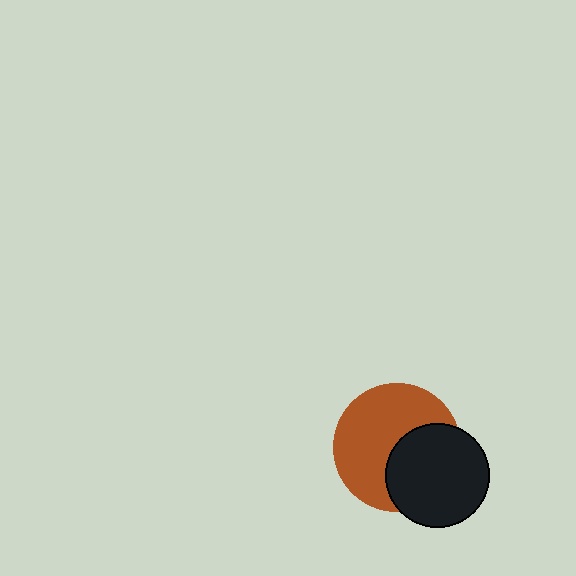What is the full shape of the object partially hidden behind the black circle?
The partially hidden object is a brown circle.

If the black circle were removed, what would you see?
You would see the complete brown circle.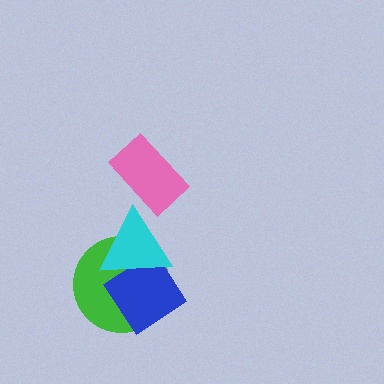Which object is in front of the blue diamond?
The cyan triangle is in front of the blue diamond.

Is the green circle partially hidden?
Yes, it is partially covered by another shape.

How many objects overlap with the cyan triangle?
2 objects overlap with the cyan triangle.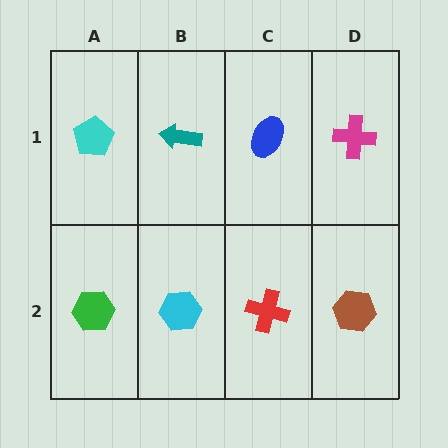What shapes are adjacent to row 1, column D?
A brown hexagon (row 2, column D), a blue ellipse (row 1, column C).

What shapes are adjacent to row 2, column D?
A magenta cross (row 1, column D), a red cross (row 2, column C).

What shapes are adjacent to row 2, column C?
A blue ellipse (row 1, column C), a cyan hexagon (row 2, column B), a brown hexagon (row 2, column D).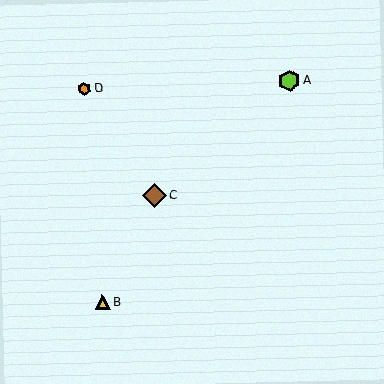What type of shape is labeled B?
Shape B is a yellow triangle.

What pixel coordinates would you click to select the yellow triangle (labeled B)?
Click at (102, 302) to select the yellow triangle B.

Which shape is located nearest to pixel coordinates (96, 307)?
The yellow triangle (labeled B) at (102, 302) is nearest to that location.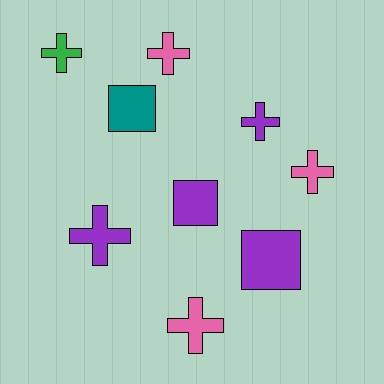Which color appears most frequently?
Purple, with 4 objects.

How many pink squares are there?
There are no pink squares.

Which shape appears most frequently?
Cross, with 6 objects.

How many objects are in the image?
There are 9 objects.